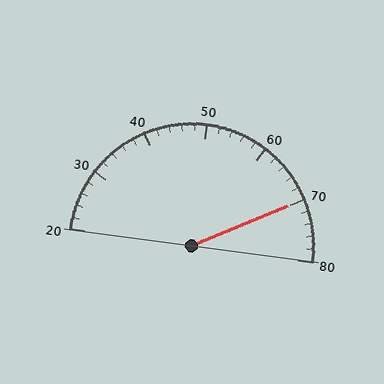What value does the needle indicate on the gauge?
The needle indicates approximately 70.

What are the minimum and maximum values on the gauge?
The gauge ranges from 20 to 80.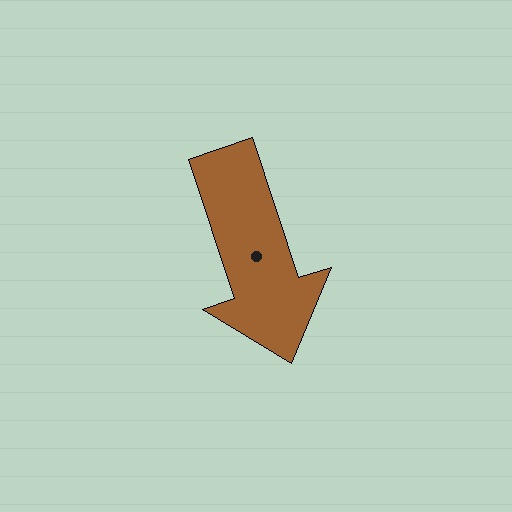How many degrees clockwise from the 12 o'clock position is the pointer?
Approximately 162 degrees.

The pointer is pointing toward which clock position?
Roughly 5 o'clock.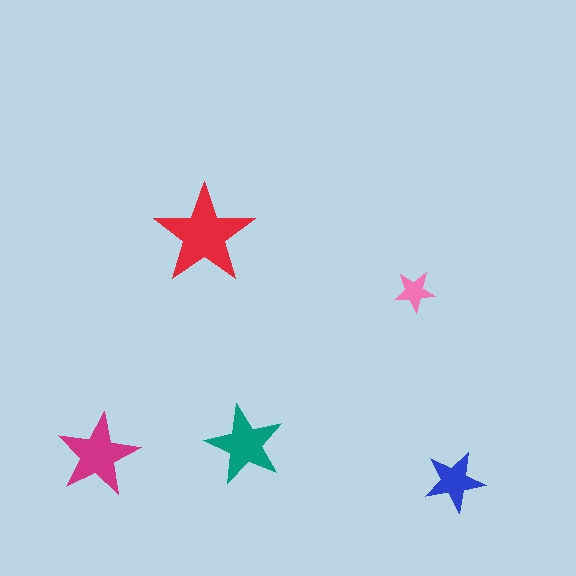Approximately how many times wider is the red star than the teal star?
About 1.5 times wider.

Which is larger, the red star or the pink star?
The red one.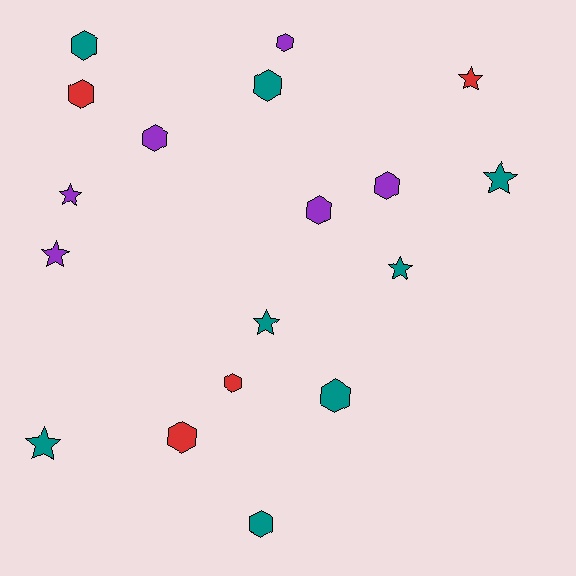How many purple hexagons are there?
There are 4 purple hexagons.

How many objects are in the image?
There are 18 objects.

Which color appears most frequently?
Teal, with 8 objects.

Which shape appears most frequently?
Hexagon, with 11 objects.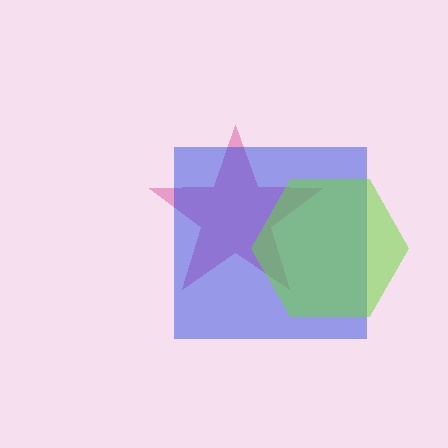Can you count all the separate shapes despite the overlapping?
Yes, there are 3 separate shapes.